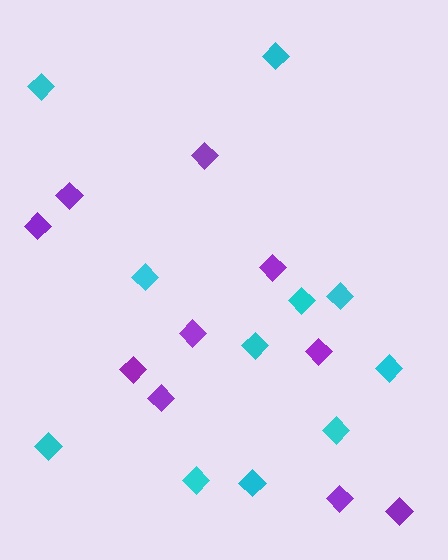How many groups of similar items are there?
There are 2 groups: one group of purple diamonds (10) and one group of cyan diamonds (11).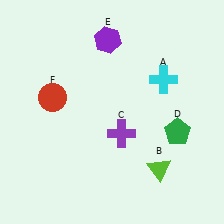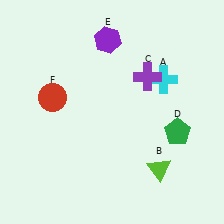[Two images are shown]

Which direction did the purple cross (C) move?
The purple cross (C) moved up.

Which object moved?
The purple cross (C) moved up.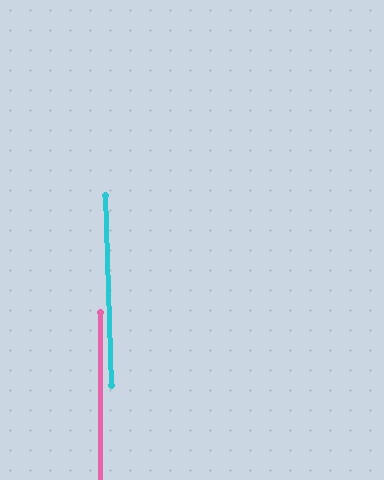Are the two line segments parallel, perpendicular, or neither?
Parallel — their directions differ by only 1.8°.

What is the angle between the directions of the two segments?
Approximately 2 degrees.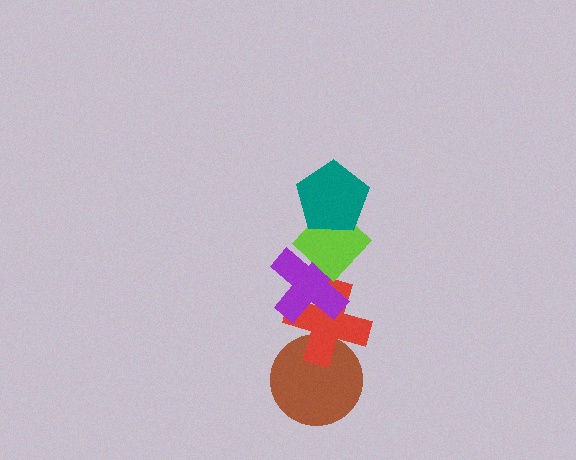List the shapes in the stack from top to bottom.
From top to bottom: the teal pentagon, the lime diamond, the purple cross, the red cross, the brown circle.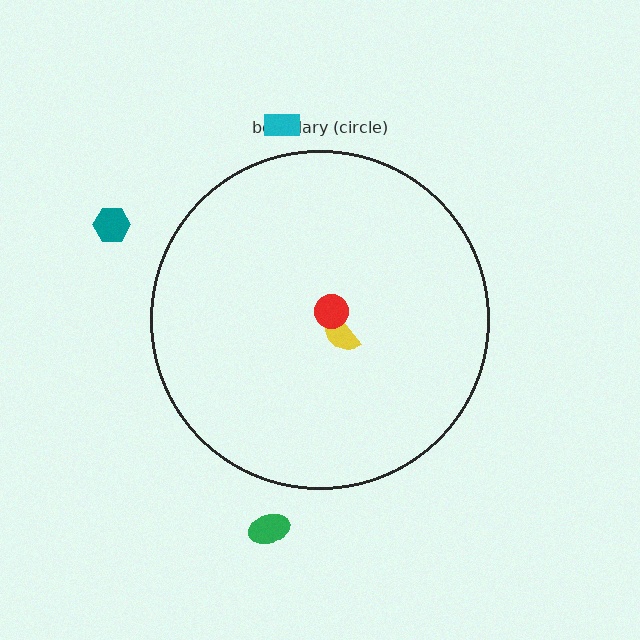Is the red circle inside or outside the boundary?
Inside.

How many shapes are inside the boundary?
2 inside, 3 outside.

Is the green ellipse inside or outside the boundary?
Outside.